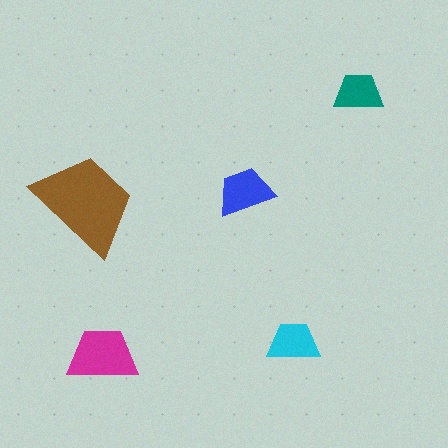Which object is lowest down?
The magenta trapezoid is bottommost.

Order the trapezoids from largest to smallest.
the brown one, the magenta one, the blue one, the cyan one, the teal one.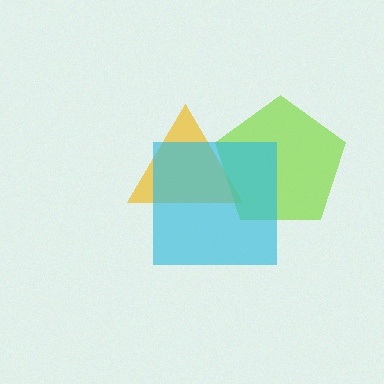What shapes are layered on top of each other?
The layered shapes are: a yellow triangle, a lime pentagon, a cyan square.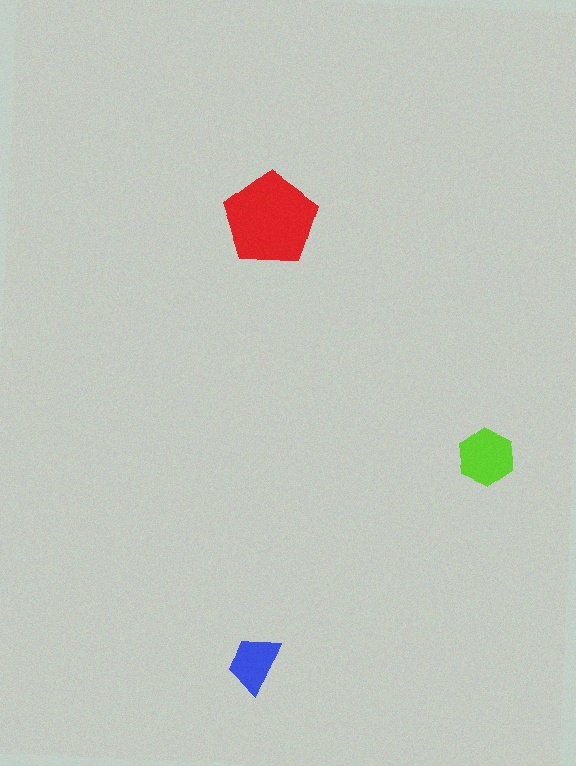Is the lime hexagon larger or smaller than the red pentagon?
Smaller.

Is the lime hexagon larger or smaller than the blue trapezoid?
Larger.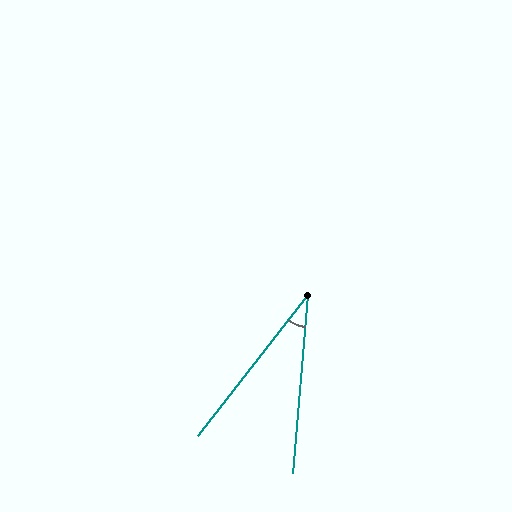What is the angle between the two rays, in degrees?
Approximately 33 degrees.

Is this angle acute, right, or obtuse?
It is acute.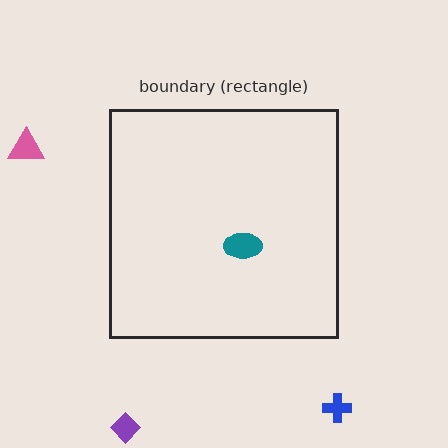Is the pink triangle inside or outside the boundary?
Outside.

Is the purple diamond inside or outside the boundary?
Outside.